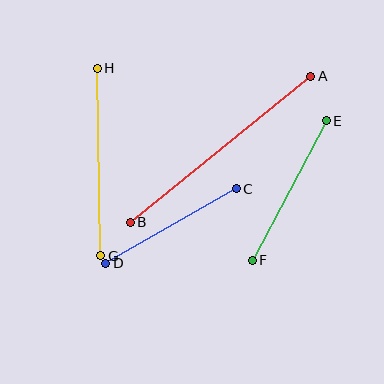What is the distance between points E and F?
The distance is approximately 158 pixels.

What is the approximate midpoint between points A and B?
The midpoint is at approximately (221, 149) pixels.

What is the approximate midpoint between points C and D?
The midpoint is at approximately (171, 226) pixels.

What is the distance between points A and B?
The distance is approximately 232 pixels.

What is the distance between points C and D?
The distance is approximately 150 pixels.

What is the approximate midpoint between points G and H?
The midpoint is at approximately (99, 162) pixels.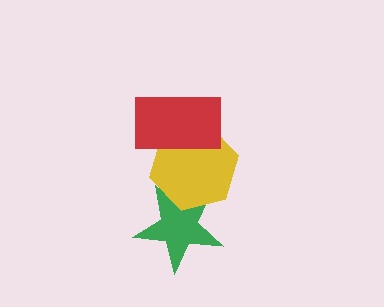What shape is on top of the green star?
The yellow hexagon is on top of the green star.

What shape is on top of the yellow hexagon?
The red rectangle is on top of the yellow hexagon.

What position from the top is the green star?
The green star is 3rd from the top.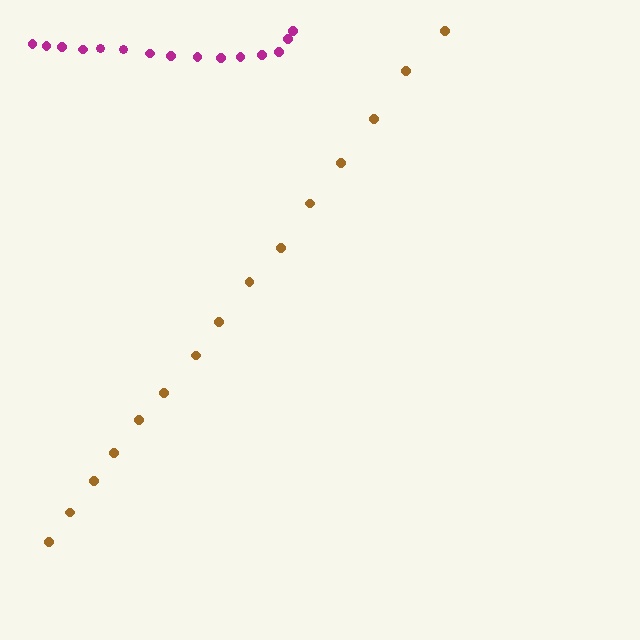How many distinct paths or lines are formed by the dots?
There are 2 distinct paths.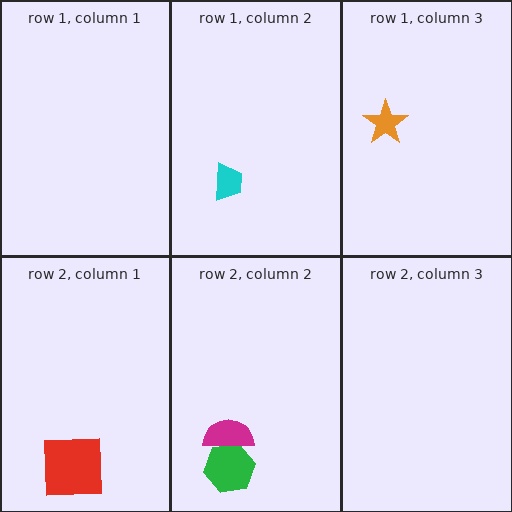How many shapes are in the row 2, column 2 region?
2.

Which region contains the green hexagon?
The row 2, column 2 region.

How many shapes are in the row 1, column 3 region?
1.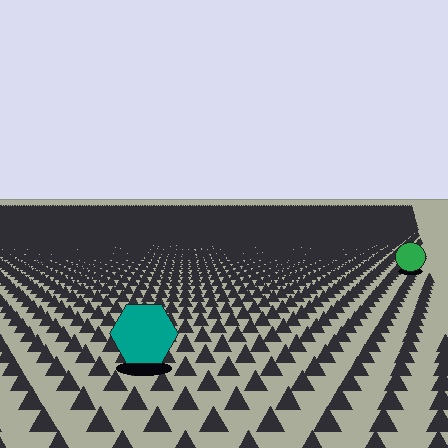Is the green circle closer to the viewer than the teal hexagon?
No. The teal hexagon is closer — you can tell from the texture gradient: the ground texture is coarser near it.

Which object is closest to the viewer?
The teal hexagon is closest. The texture marks near it are larger and more spread out.